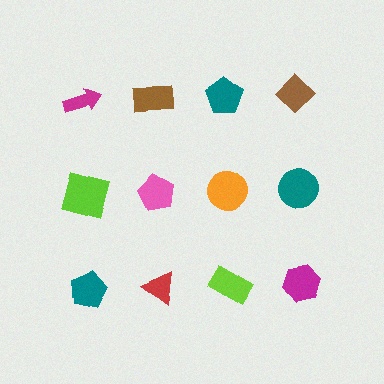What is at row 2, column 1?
A lime square.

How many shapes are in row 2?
4 shapes.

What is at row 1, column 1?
A magenta arrow.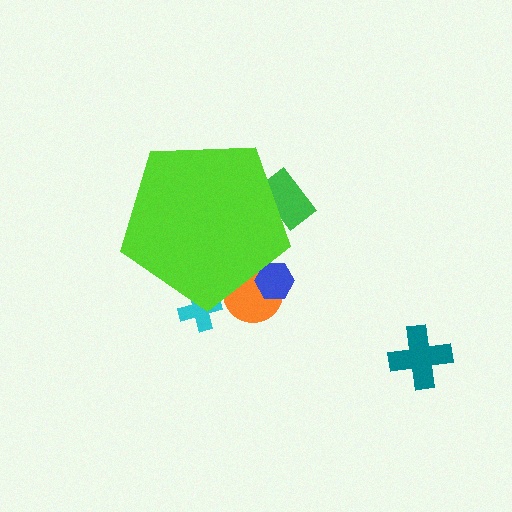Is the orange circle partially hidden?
Yes, the orange circle is partially hidden behind the lime pentagon.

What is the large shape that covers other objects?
A lime pentagon.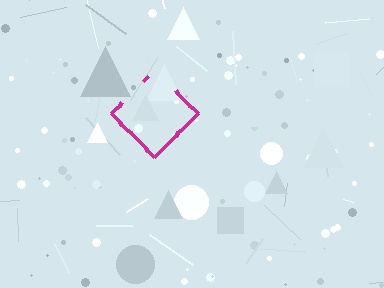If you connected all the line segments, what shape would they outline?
They would outline a diamond.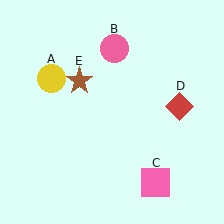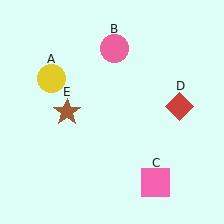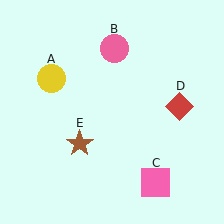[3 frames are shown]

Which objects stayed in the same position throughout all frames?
Yellow circle (object A) and pink circle (object B) and pink square (object C) and red diamond (object D) remained stationary.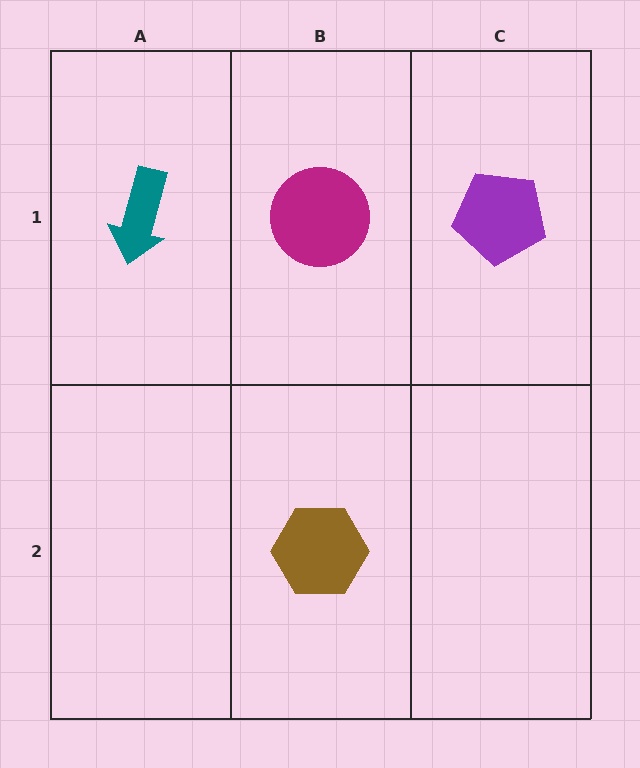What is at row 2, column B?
A brown hexagon.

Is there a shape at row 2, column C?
No, that cell is empty.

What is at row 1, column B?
A magenta circle.